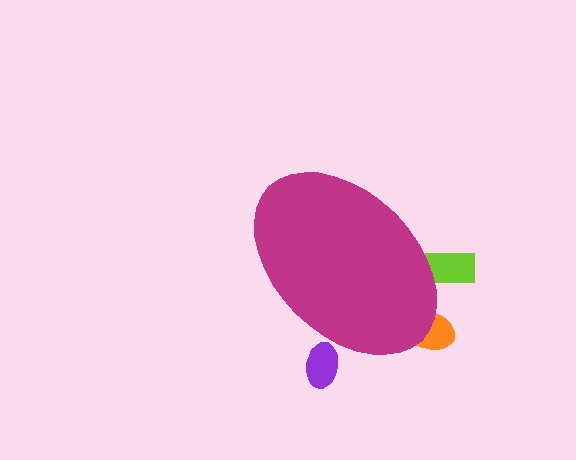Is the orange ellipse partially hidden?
Yes, the orange ellipse is partially hidden behind the magenta ellipse.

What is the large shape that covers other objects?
A magenta ellipse.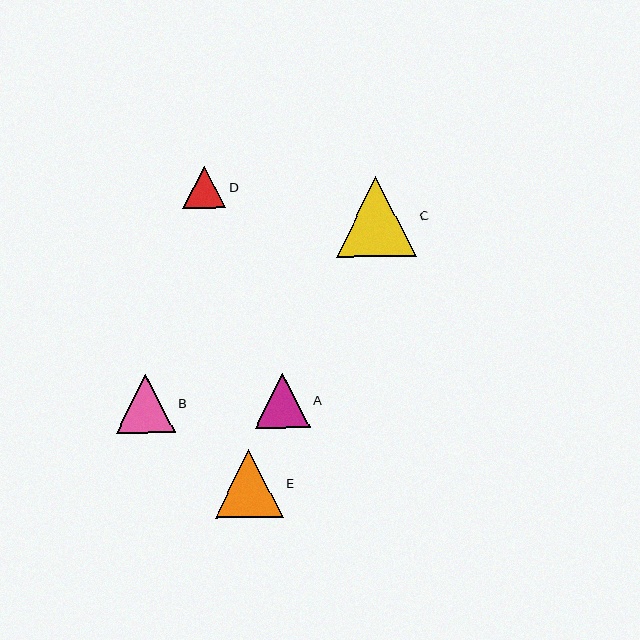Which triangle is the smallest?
Triangle D is the smallest with a size of approximately 43 pixels.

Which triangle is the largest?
Triangle C is the largest with a size of approximately 80 pixels.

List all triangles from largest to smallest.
From largest to smallest: C, E, B, A, D.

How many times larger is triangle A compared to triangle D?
Triangle A is approximately 1.3 times the size of triangle D.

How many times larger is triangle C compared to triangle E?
Triangle C is approximately 1.2 times the size of triangle E.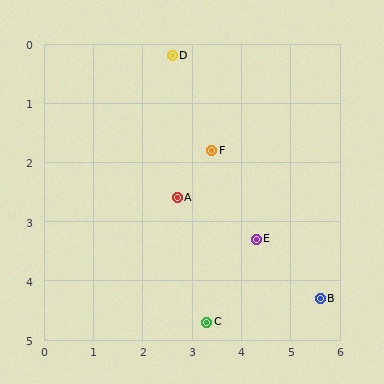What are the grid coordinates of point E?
Point E is at approximately (4.3, 3.3).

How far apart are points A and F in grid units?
Points A and F are about 1.1 grid units apart.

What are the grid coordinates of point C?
Point C is at approximately (3.3, 4.7).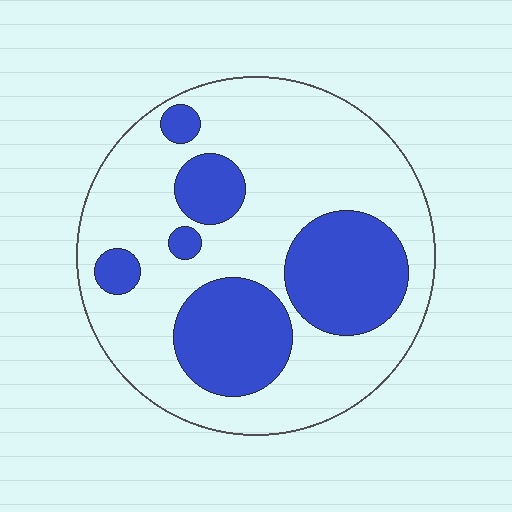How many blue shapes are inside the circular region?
6.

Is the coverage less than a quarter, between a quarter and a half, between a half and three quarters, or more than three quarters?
Between a quarter and a half.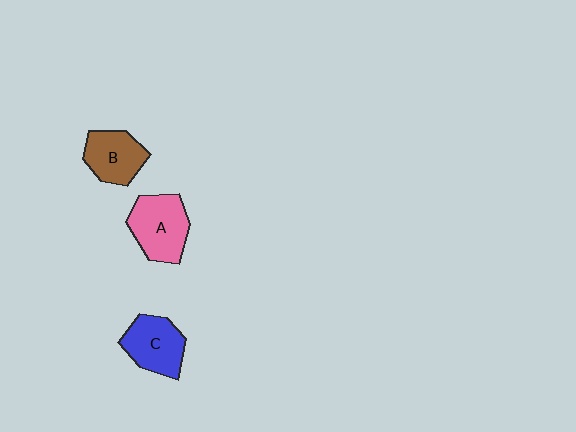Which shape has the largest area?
Shape A (pink).